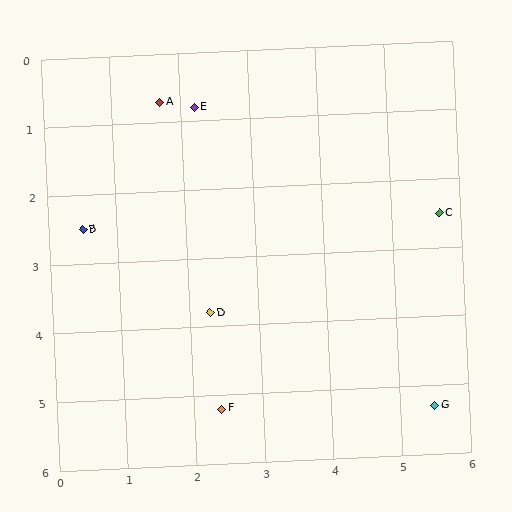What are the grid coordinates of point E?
Point E is at approximately (2.2, 0.8).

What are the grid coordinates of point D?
Point D is at approximately (2.3, 3.8).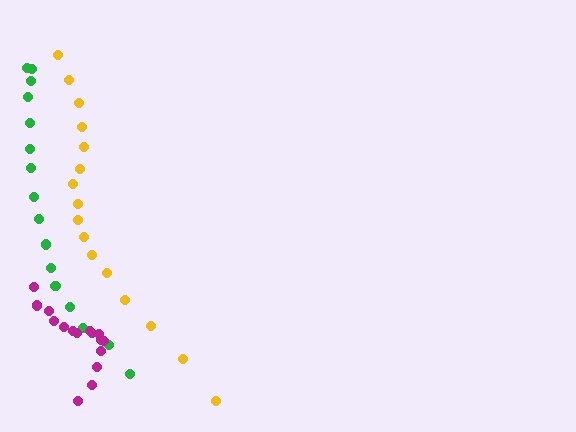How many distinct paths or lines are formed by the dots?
There are 3 distinct paths.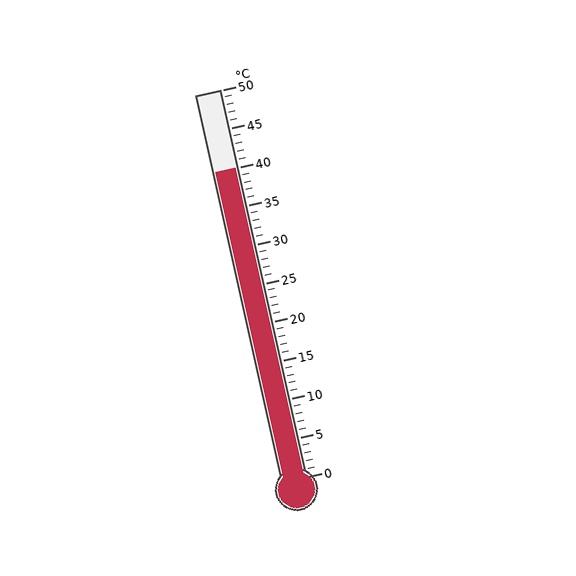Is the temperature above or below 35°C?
The temperature is above 35°C.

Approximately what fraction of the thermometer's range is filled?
The thermometer is filled to approximately 80% of its range.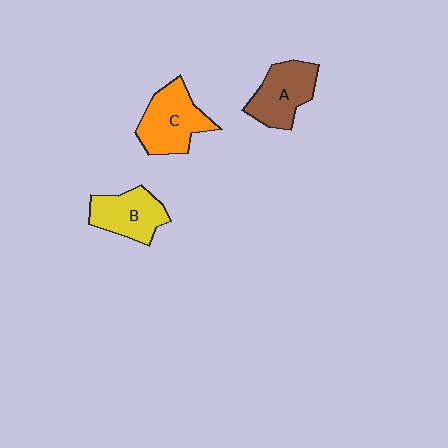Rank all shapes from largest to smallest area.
From largest to smallest: C (orange), A (brown), B (yellow).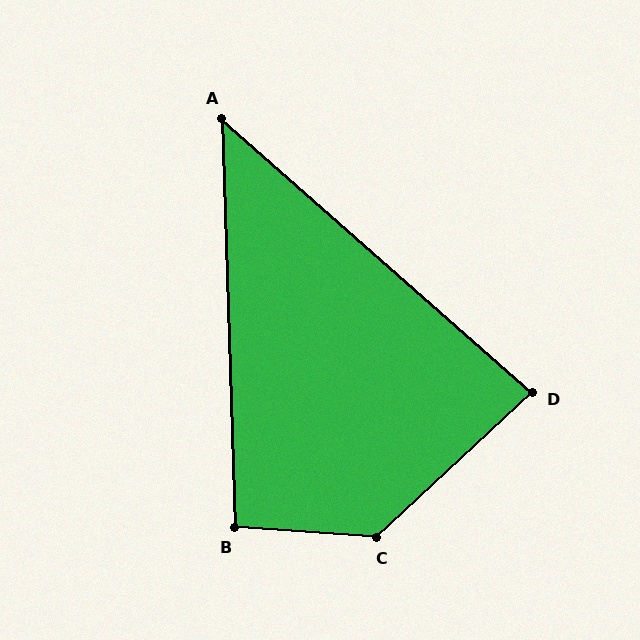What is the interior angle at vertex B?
Approximately 96 degrees (obtuse).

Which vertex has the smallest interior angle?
A, at approximately 47 degrees.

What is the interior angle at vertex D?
Approximately 84 degrees (acute).